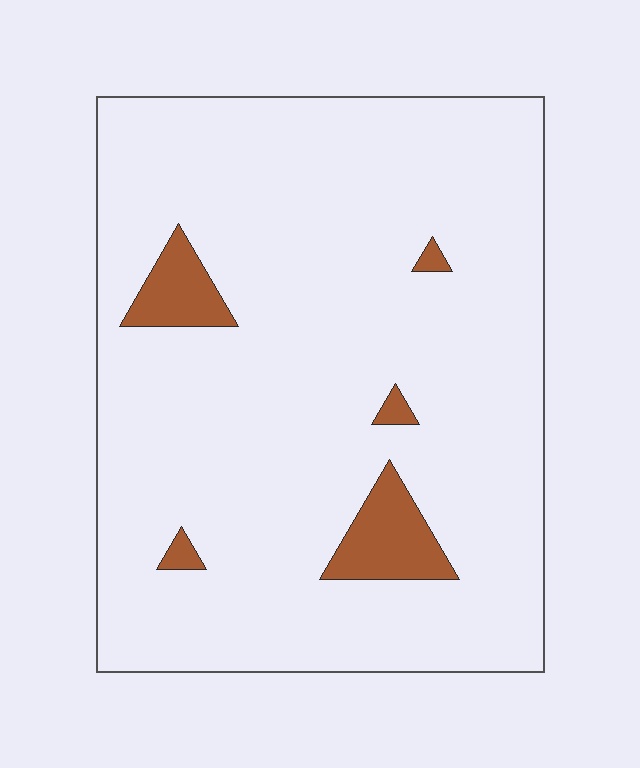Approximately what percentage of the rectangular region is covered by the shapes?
Approximately 5%.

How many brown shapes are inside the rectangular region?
5.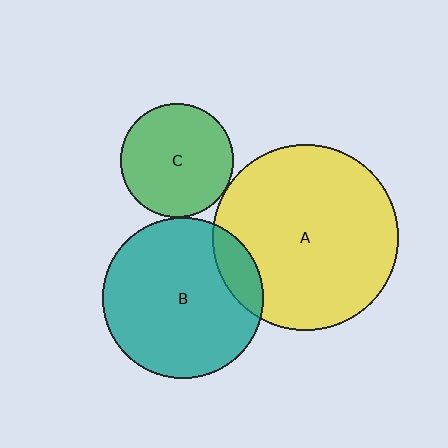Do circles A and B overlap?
Yes.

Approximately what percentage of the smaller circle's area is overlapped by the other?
Approximately 15%.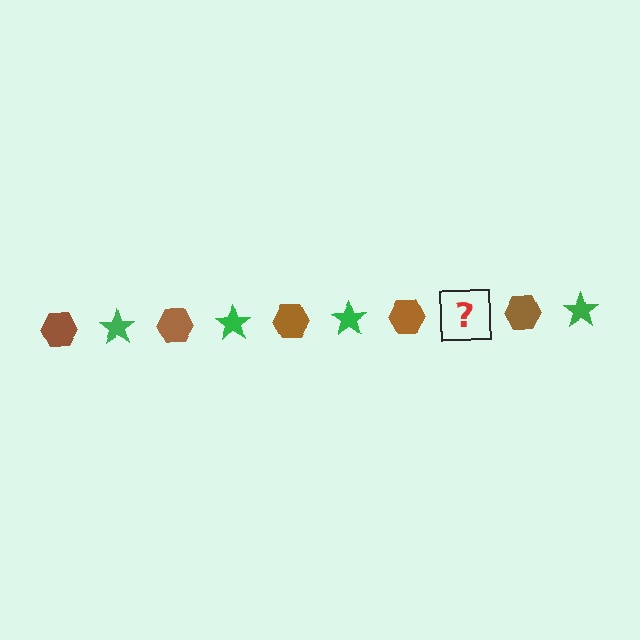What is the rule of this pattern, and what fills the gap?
The rule is that the pattern alternates between brown hexagon and green star. The gap should be filled with a green star.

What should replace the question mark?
The question mark should be replaced with a green star.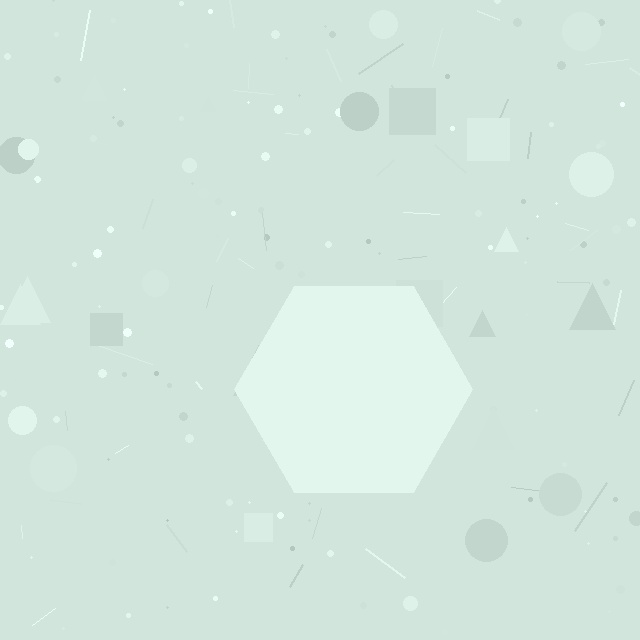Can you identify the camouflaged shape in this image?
The camouflaged shape is a hexagon.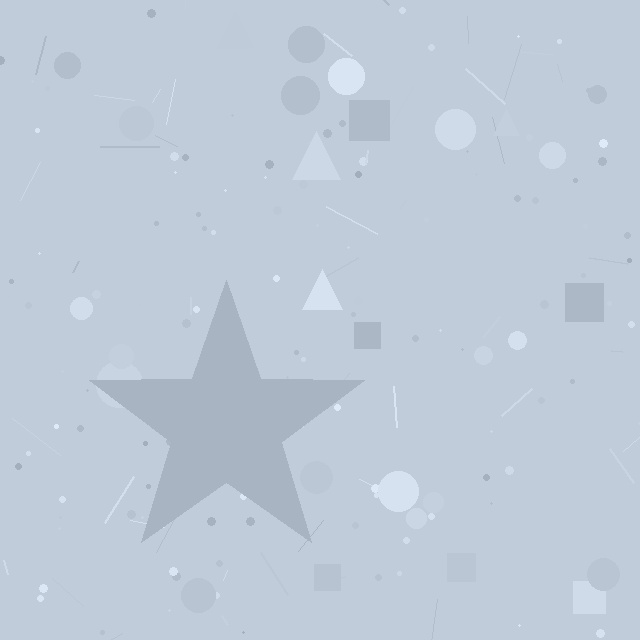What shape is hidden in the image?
A star is hidden in the image.